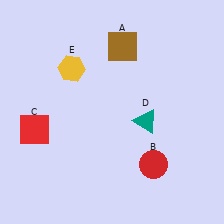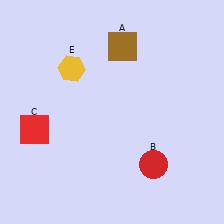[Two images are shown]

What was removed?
The teal triangle (D) was removed in Image 2.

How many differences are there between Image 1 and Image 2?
There is 1 difference between the two images.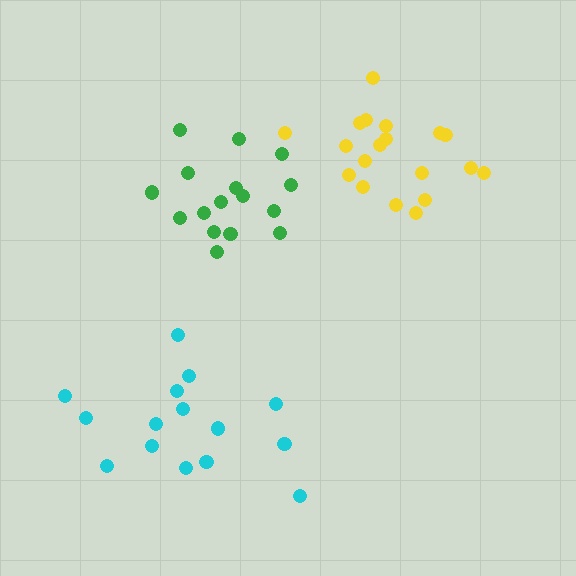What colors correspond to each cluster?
The clusters are colored: cyan, yellow, green.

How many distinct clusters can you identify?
There are 3 distinct clusters.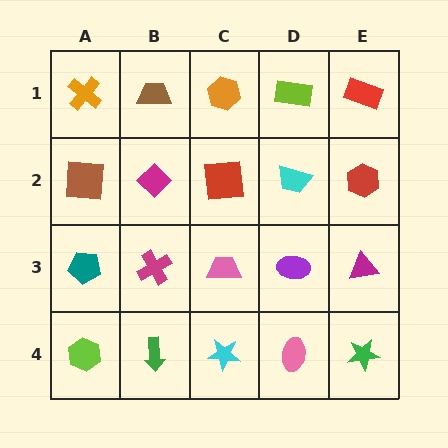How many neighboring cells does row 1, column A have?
2.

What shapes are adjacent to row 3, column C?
A red square (row 2, column C), a cyan star (row 4, column C), a magenta cross (row 3, column B), a purple ellipse (row 3, column D).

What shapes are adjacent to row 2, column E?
A red rectangle (row 1, column E), a magenta triangle (row 3, column E), a cyan trapezoid (row 2, column D).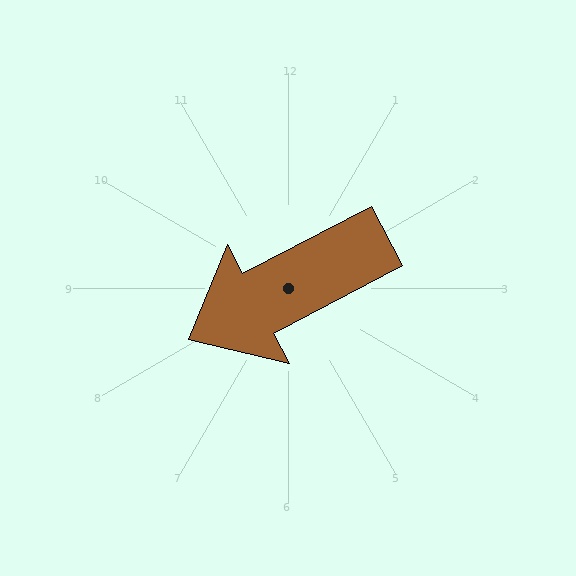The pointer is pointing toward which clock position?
Roughly 8 o'clock.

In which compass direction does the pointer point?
Southwest.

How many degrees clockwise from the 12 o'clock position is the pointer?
Approximately 242 degrees.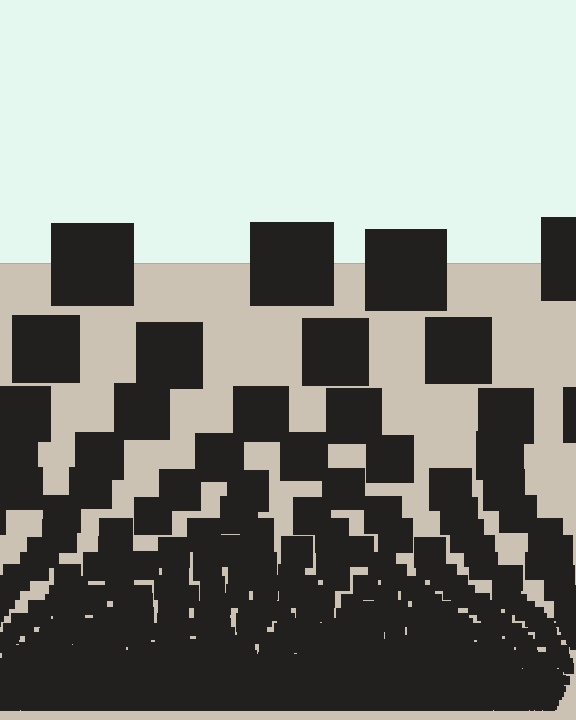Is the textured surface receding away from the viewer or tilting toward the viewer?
The surface appears to tilt toward the viewer. Texture elements get larger and sparser toward the top.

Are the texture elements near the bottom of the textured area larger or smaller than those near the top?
Smaller. The gradient is inverted — elements near the bottom are smaller and denser.